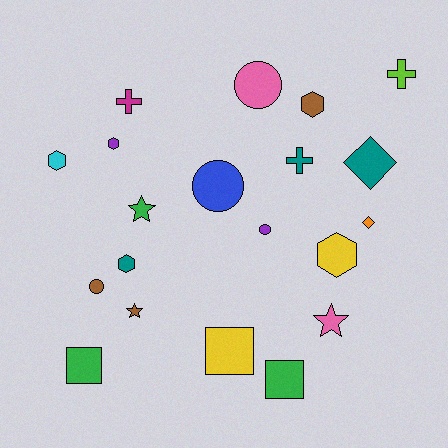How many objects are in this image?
There are 20 objects.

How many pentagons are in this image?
There are no pentagons.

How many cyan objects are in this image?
There is 1 cyan object.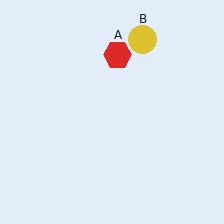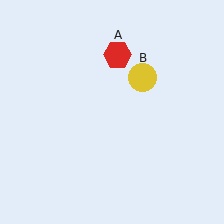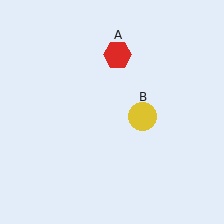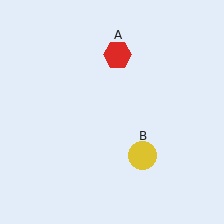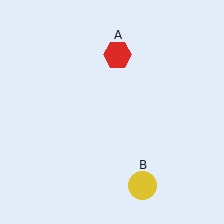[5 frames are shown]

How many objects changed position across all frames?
1 object changed position: yellow circle (object B).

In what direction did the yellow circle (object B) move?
The yellow circle (object B) moved down.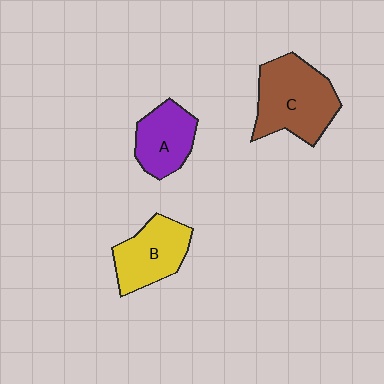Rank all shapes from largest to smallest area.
From largest to smallest: C (brown), B (yellow), A (purple).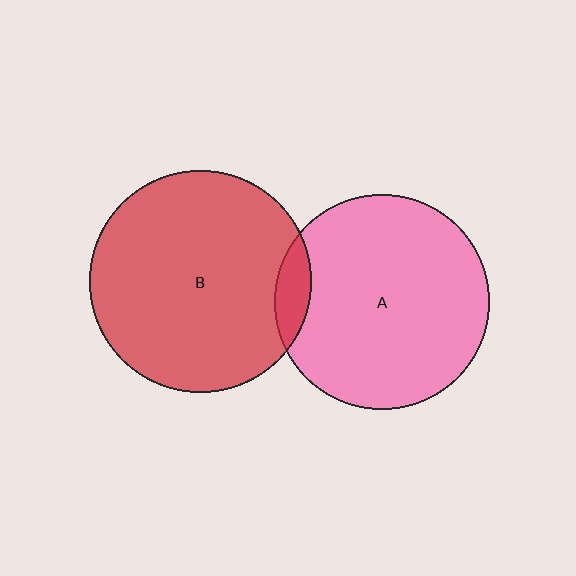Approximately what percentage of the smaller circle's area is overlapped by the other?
Approximately 10%.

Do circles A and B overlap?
Yes.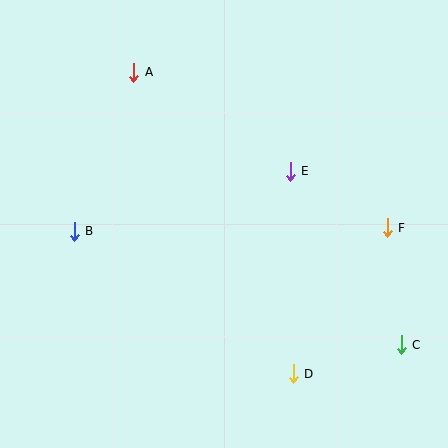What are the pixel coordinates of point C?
Point C is at (401, 345).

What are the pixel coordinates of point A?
Point A is at (134, 72).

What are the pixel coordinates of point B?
Point B is at (74, 231).